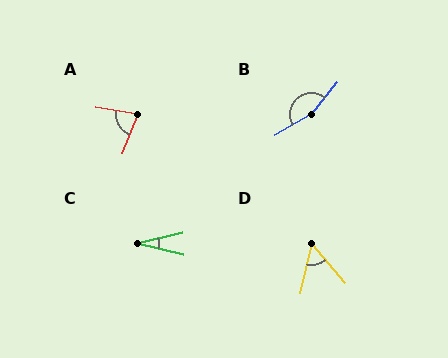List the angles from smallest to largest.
C (27°), D (54°), A (78°), B (159°).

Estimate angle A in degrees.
Approximately 78 degrees.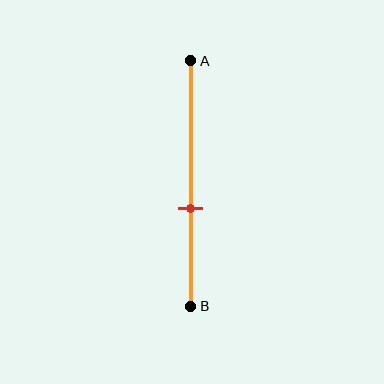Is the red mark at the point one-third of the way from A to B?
No, the mark is at about 60% from A, not at the 33% one-third point.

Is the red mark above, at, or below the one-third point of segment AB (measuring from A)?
The red mark is below the one-third point of segment AB.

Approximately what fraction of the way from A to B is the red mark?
The red mark is approximately 60% of the way from A to B.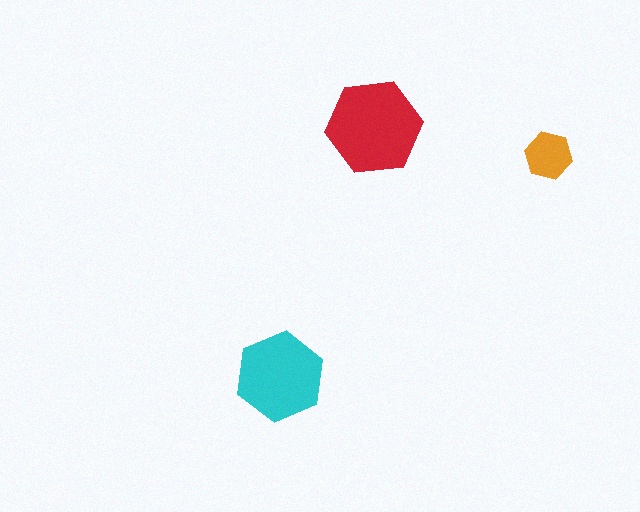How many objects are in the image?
There are 3 objects in the image.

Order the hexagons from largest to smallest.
the red one, the cyan one, the orange one.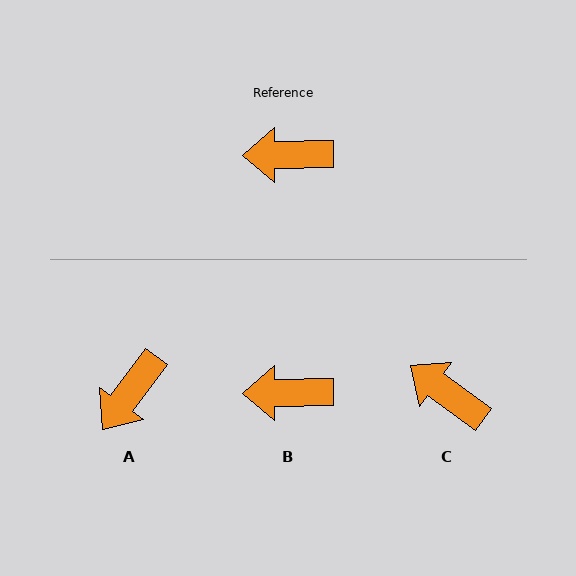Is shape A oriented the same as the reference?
No, it is off by about 53 degrees.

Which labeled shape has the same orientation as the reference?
B.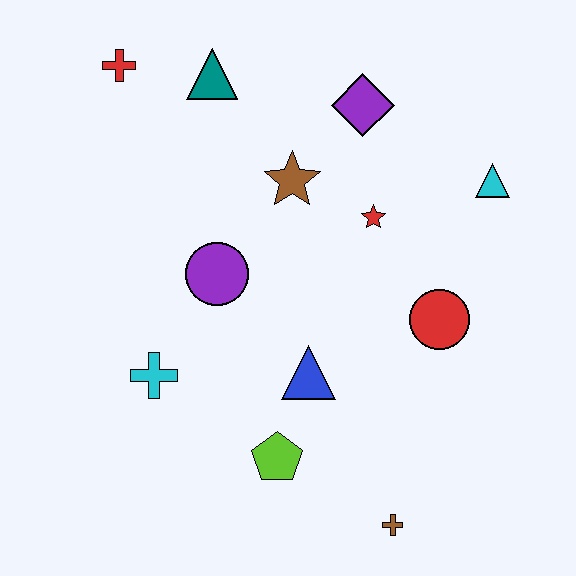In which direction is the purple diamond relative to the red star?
The purple diamond is above the red star.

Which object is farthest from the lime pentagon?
The red cross is farthest from the lime pentagon.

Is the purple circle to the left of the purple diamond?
Yes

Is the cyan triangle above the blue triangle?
Yes